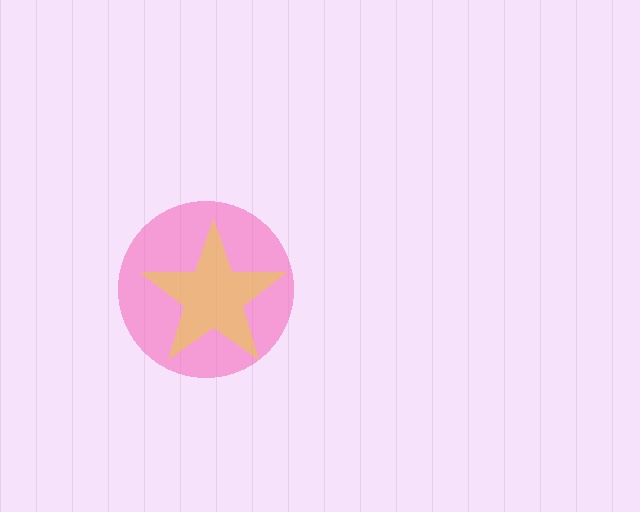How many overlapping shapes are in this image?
There are 2 overlapping shapes in the image.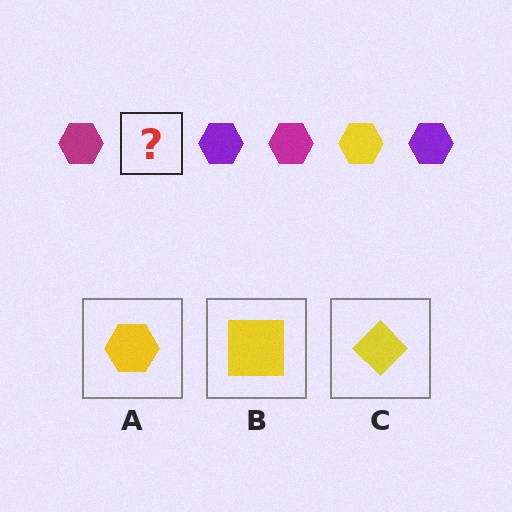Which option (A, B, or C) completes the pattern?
A.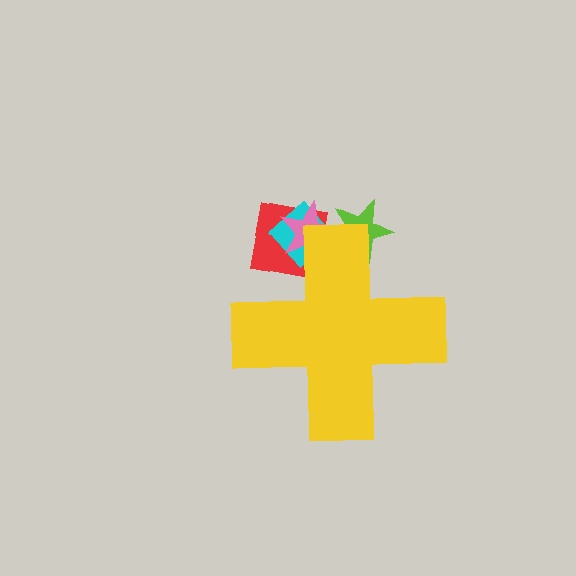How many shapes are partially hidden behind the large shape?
4 shapes are partially hidden.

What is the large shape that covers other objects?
A yellow cross.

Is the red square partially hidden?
Yes, the red square is partially hidden behind the yellow cross.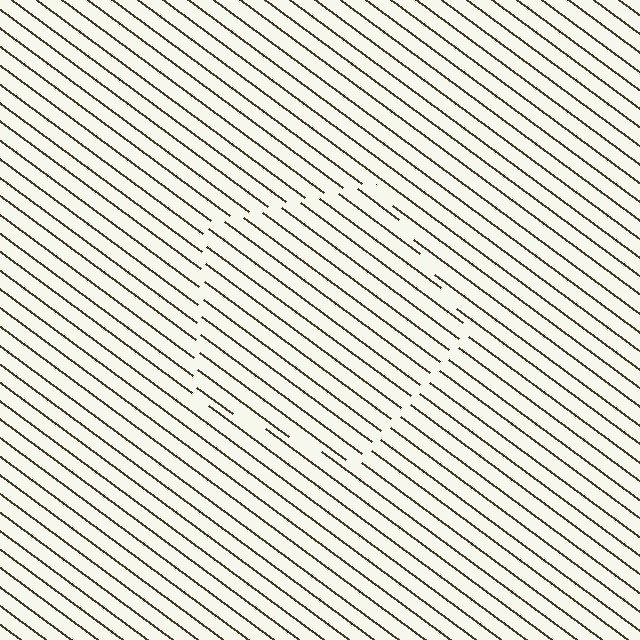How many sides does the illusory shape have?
5 sides — the line-ends trace a pentagon.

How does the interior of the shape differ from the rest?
The interior of the shape contains the same grating, shifted by half a period — the contour is defined by the phase discontinuity where line-ends from the inner and outer gratings abut.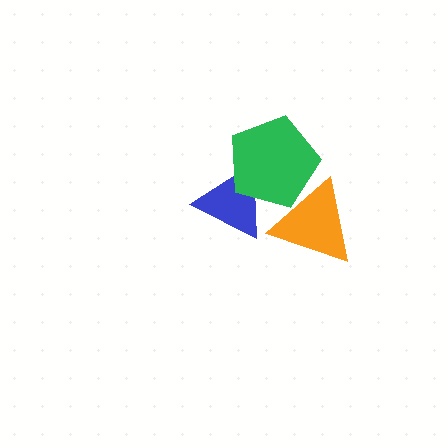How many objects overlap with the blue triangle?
1 object overlaps with the blue triangle.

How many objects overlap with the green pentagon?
2 objects overlap with the green pentagon.